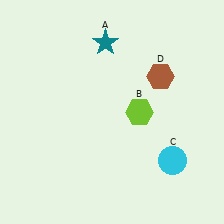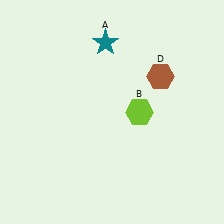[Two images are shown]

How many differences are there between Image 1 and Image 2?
There is 1 difference between the two images.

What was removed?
The cyan circle (C) was removed in Image 2.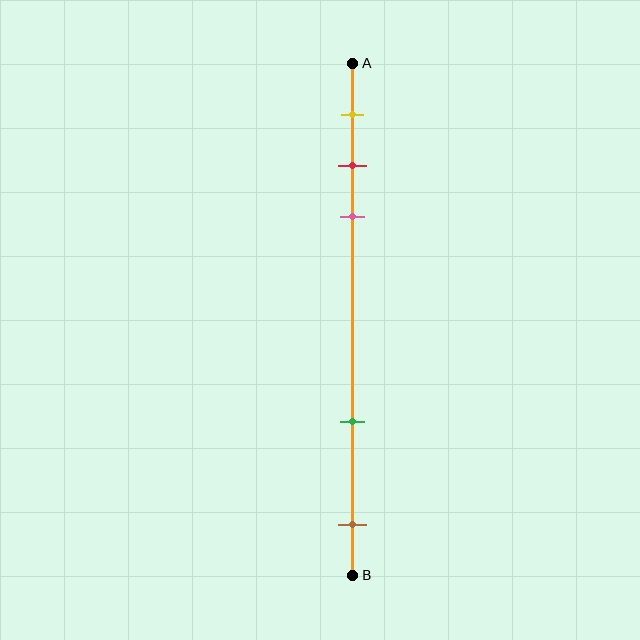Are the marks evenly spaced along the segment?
No, the marks are not evenly spaced.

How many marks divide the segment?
There are 5 marks dividing the segment.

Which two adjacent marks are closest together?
The red and pink marks are the closest adjacent pair.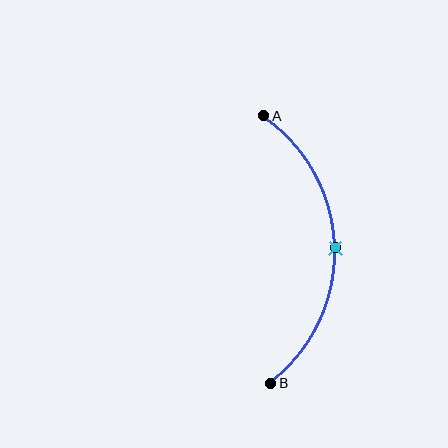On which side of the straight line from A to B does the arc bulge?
The arc bulges to the right of the straight line connecting A and B.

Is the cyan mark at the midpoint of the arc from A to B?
Yes. The cyan mark lies on the arc at equal arc-length from both A and B — it is the arc midpoint.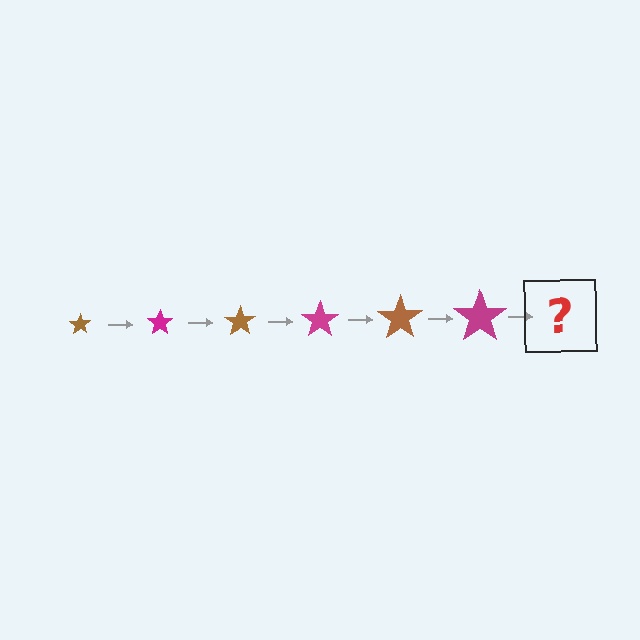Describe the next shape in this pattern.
It should be a brown star, larger than the previous one.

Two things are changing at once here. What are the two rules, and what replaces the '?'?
The two rules are that the star grows larger each step and the color cycles through brown and magenta. The '?' should be a brown star, larger than the previous one.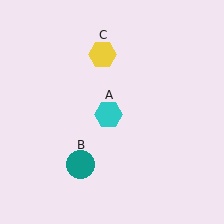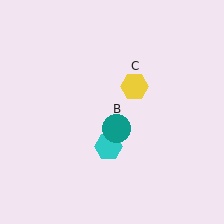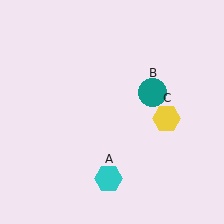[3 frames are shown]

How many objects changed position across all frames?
3 objects changed position: cyan hexagon (object A), teal circle (object B), yellow hexagon (object C).